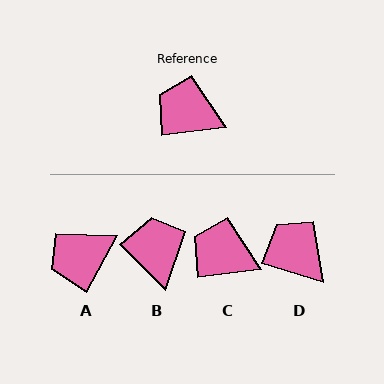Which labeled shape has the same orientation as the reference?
C.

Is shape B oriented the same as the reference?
No, it is off by about 53 degrees.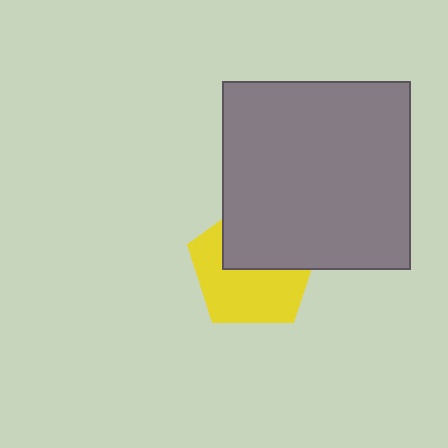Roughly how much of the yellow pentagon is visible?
About half of it is visible (roughly 56%).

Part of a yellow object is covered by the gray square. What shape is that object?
It is a pentagon.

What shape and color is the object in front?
The object in front is a gray square.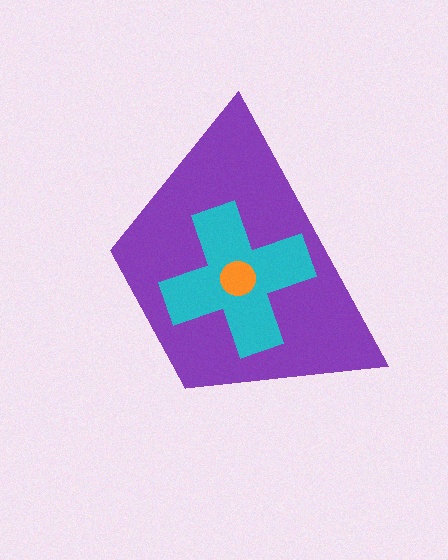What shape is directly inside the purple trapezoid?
The cyan cross.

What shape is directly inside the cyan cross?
The orange circle.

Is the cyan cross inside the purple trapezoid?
Yes.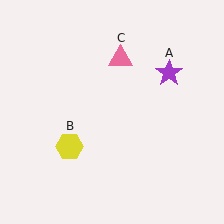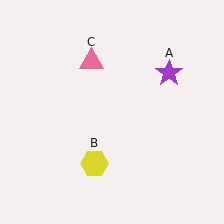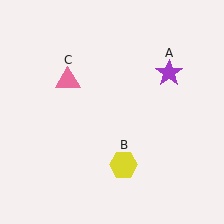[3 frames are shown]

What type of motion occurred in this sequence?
The yellow hexagon (object B), pink triangle (object C) rotated counterclockwise around the center of the scene.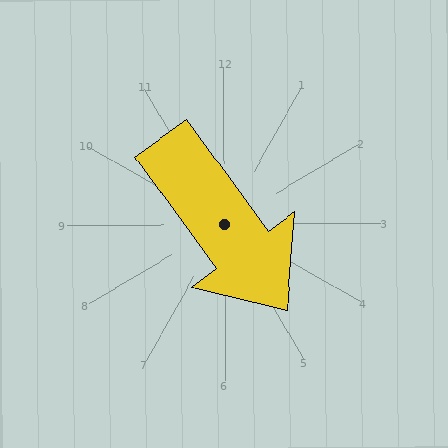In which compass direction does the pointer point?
Southeast.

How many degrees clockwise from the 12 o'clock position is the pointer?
Approximately 144 degrees.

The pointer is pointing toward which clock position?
Roughly 5 o'clock.